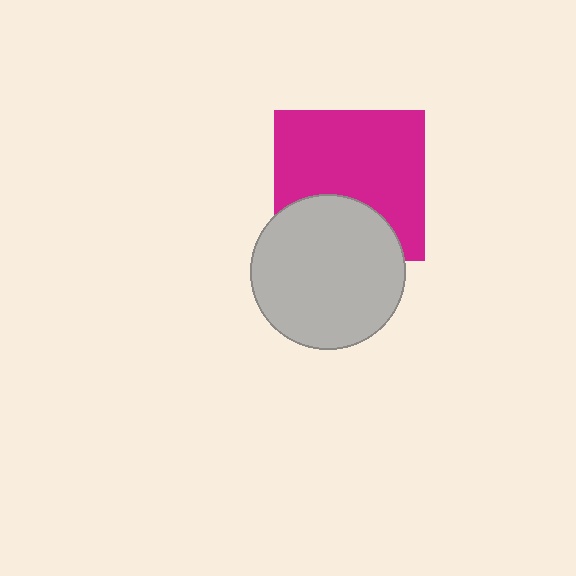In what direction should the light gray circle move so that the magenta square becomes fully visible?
The light gray circle should move down. That is the shortest direction to clear the overlap and leave the magenta square fully visible.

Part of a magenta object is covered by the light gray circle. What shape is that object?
It is a square.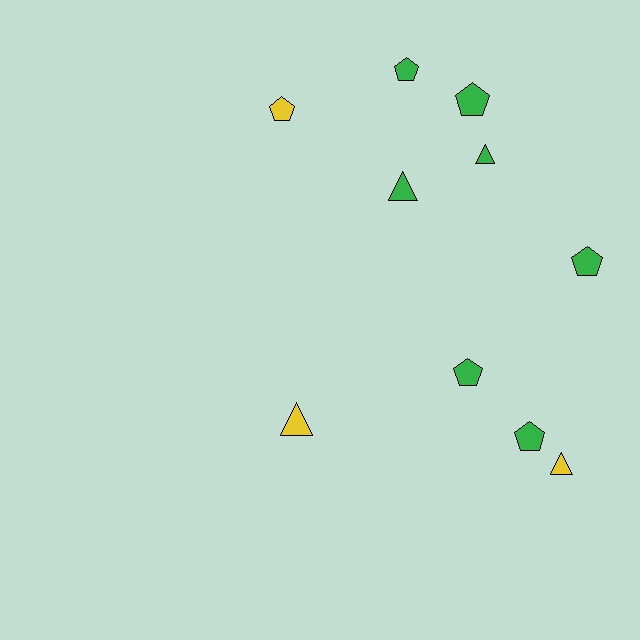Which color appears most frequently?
Green, with 7 objects.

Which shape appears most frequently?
Pentagon, with 6 objects.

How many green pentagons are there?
There are 5 green pentagons.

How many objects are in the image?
There are 10 objects.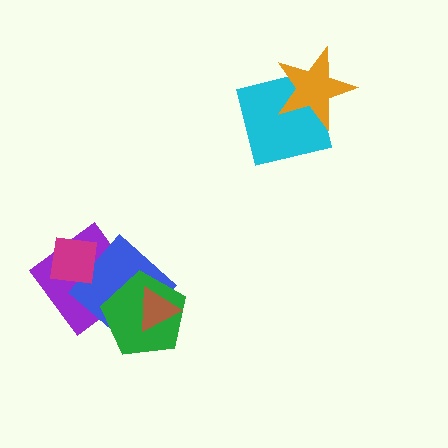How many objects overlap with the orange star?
1 object overlaps with the orange star.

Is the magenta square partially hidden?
No, no other shape covers it.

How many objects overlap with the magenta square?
2 objects overlap with the magenta square.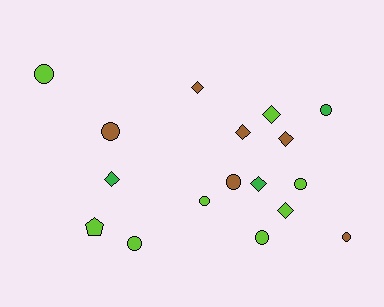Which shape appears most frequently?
Circle, with 9 objects.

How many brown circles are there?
There are 3 brown circles.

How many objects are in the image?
There are 17 objects.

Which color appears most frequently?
Lime, with 8 objects.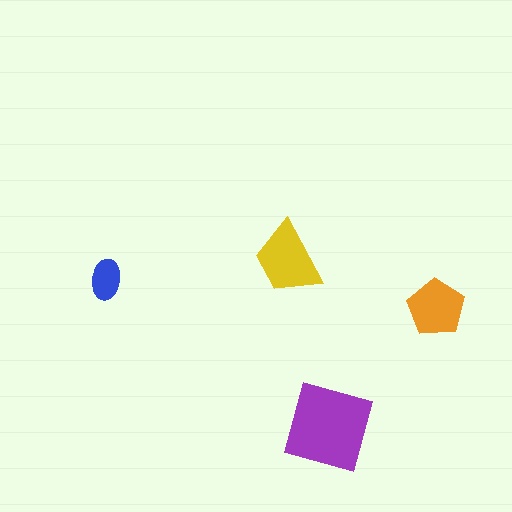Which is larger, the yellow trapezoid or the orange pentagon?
The yellow trapezoid.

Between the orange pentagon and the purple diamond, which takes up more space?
The purple diamond.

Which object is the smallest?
The blue ellipse.